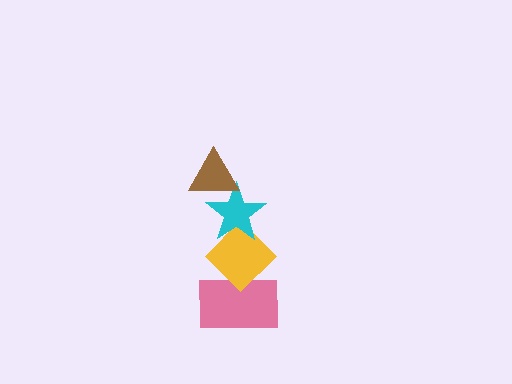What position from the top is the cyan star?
The cyan star is 2nd from the top.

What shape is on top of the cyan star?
The brown triangle is on top of the cyan star.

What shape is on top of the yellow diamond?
The cyan star is on top of the yellow diamond.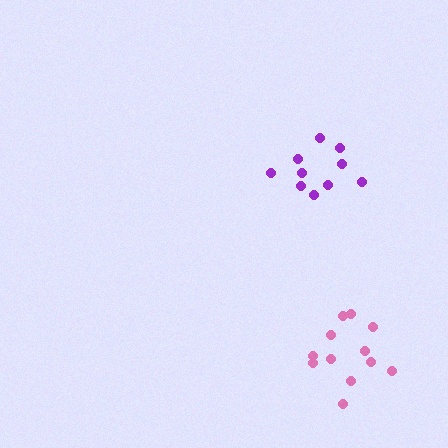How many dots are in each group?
Group 1: 10 dots, Group 2: 12 dots (22 total).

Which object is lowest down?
The pink cluster is bottommost.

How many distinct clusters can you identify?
There are 2 distinct clusters.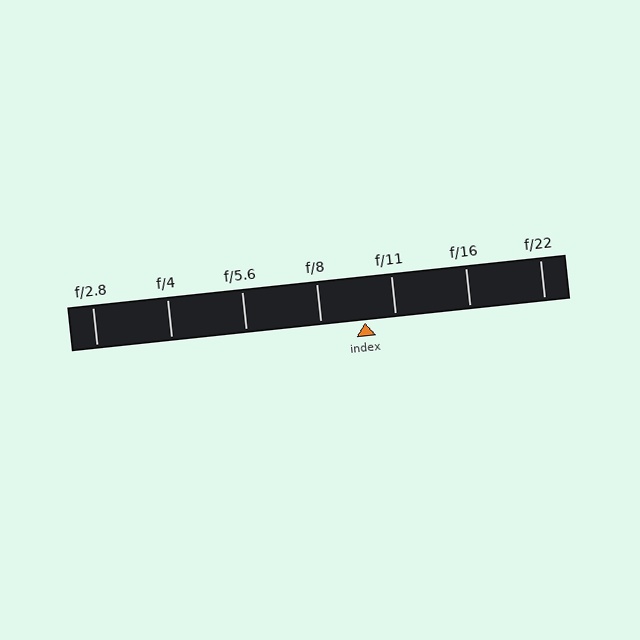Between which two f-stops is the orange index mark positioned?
The index mark is between f/8 and f/11.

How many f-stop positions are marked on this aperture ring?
There are 7 f-stop positions marked.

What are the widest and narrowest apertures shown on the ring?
The widest aperture shown is f/2.8 and the narrowest is f/22.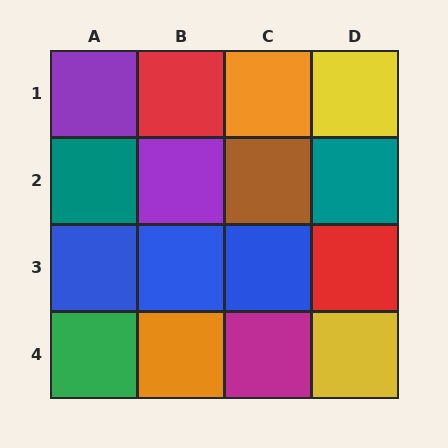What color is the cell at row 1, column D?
Yellow.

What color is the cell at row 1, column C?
Orange.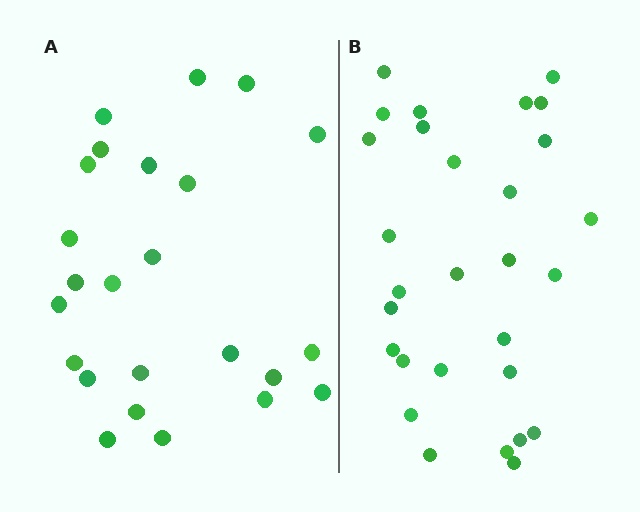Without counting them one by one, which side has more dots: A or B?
Region B (the right region) has more dots.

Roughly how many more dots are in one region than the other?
Region B has about 5 more dots than region A.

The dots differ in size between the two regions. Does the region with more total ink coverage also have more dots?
No. Region A has more total ink coverage because its dots are larger, but region B actually contains more individual dots. Total area can be misleading — the number of items is what matters here.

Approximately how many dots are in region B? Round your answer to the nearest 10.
About 30 dots. (The exact count is 29, which rounds to 30.)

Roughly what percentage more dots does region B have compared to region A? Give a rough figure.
About 20% more.